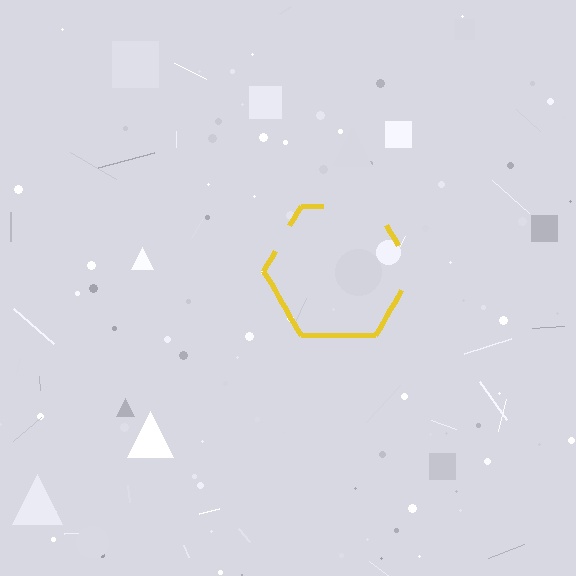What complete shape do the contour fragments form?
The contour fragments form a hexagon.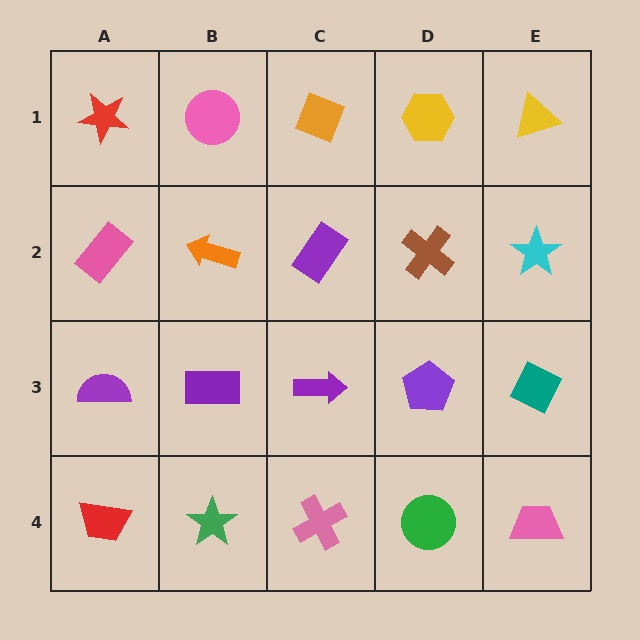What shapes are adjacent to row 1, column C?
A purple rectangle (row 2, column C), a pink circle (row 1, column B), a yellow hexagon (row 1, column D).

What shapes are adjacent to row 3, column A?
A pink rectangle (row 2, column A), a red trapezoid (row 4, column A), a purple rectangle (row 3, column B).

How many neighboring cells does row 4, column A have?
2.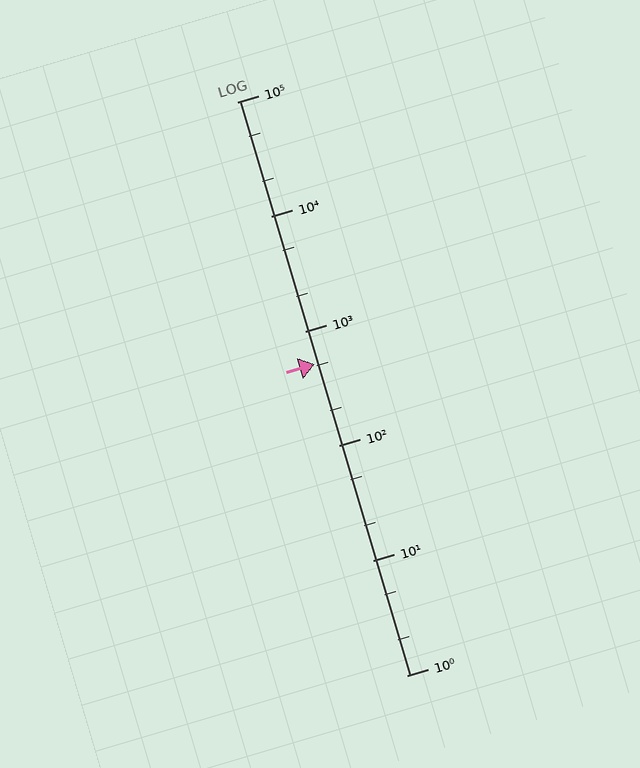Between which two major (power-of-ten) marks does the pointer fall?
The pointer is between 100 and 1000.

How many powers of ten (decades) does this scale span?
The scale spans 5 decades, from 1 to 100000.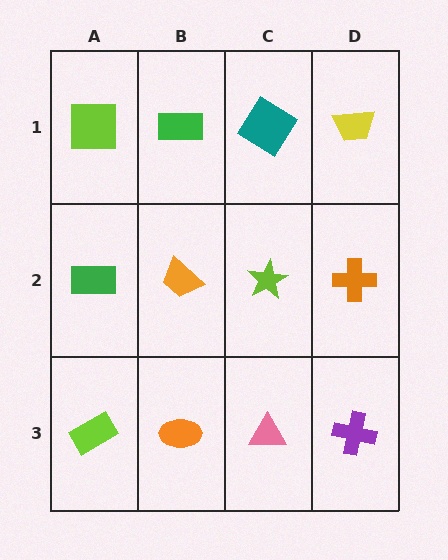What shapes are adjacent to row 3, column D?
An orange cross (row 2, column D), a pink triangle (row 3, column C).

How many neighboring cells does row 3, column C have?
3.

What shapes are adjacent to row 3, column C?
A lime star (row 2, column C), an orange ellipse (row 3, column B), a purple cross (row 3, column D).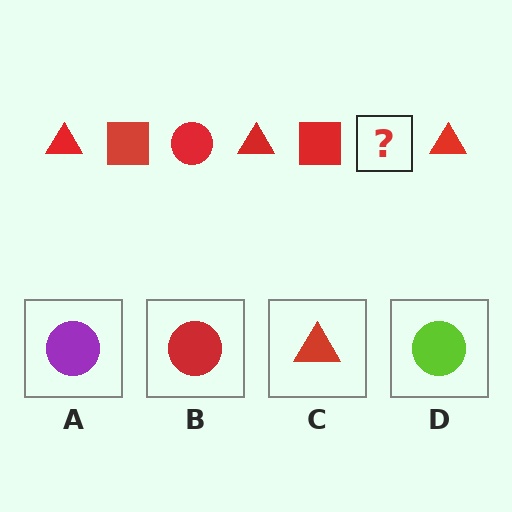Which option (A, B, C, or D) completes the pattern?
B.